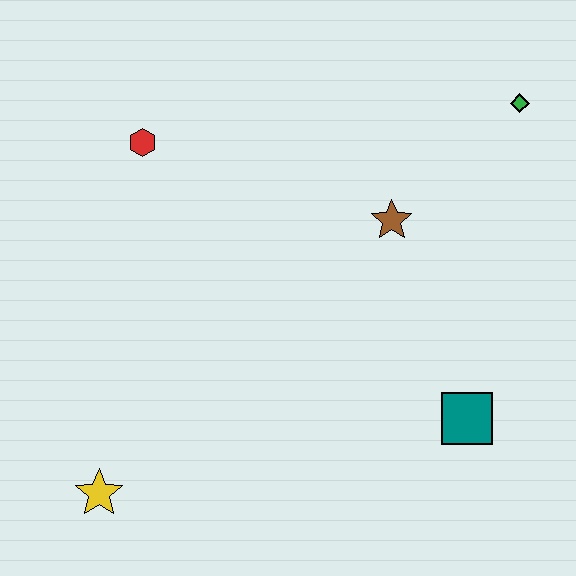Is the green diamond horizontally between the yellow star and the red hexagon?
No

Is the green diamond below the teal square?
No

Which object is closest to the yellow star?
The red hexagon is closest to the yellow star.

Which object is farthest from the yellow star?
The green diamond is farthest from the yellow star.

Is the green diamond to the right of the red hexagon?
Yes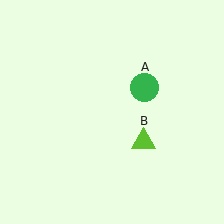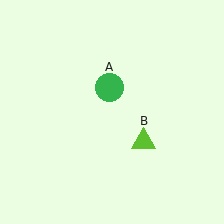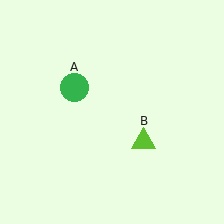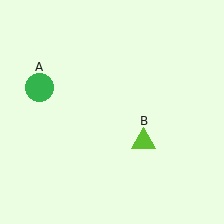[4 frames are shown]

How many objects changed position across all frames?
1 object changed position: green circle (object A).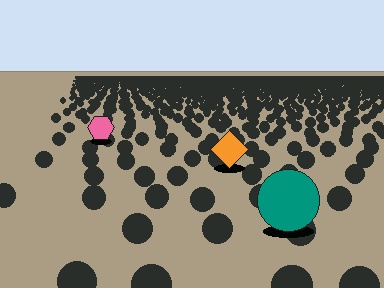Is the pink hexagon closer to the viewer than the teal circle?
No. The teal circle is closer — you can tell from the texture gradient: the ground texture is coarser near it.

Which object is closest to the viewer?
The teal circle is closest. The texture marks near it are larger and more spread out.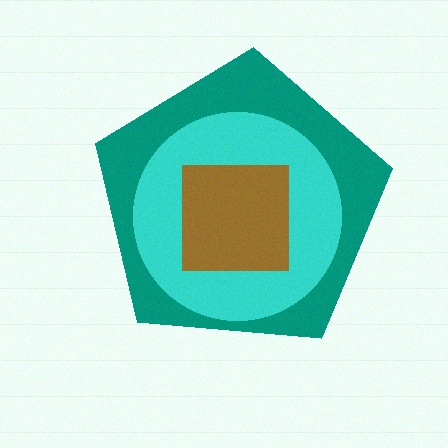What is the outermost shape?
The teal pentagon.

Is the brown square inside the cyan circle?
Yes.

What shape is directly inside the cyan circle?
The brown square.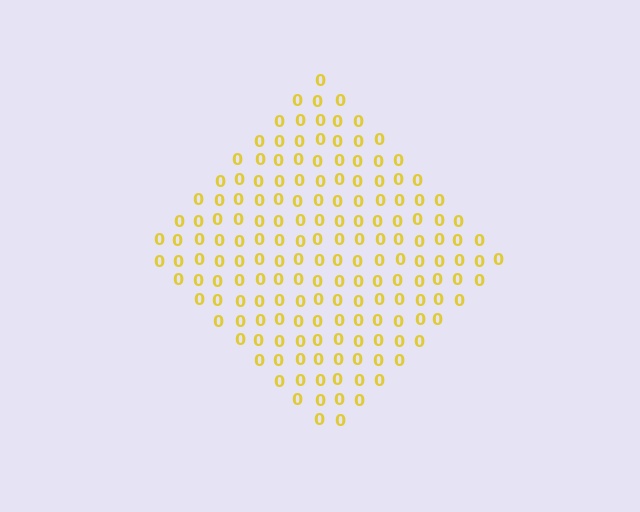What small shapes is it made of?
It is made of small digit 0's.